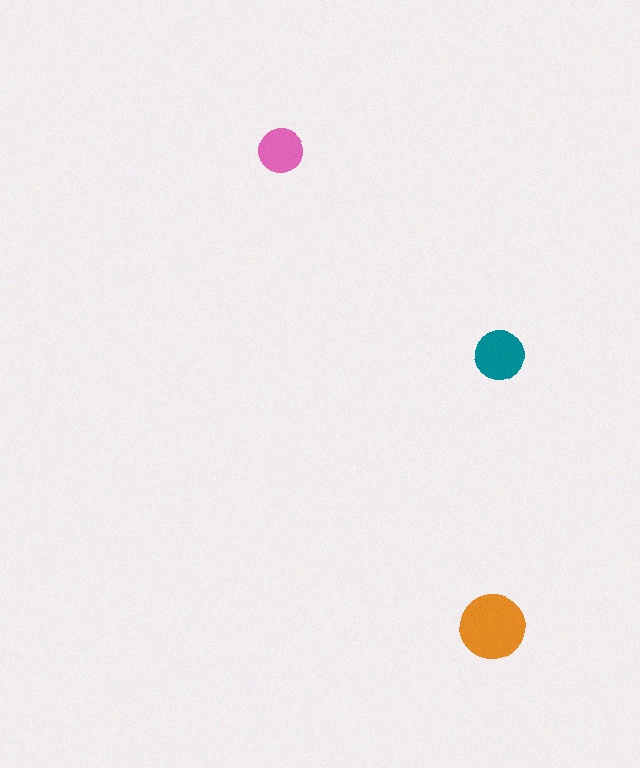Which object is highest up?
The pink circle is topmost.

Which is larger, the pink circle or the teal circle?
The teal one.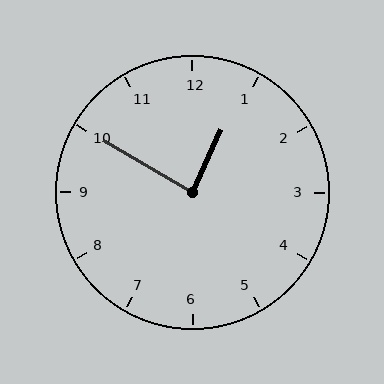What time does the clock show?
12:50.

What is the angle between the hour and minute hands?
Approximately 85 degrees.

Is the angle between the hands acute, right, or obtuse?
It is right.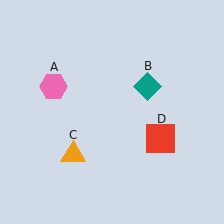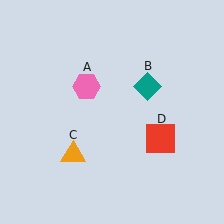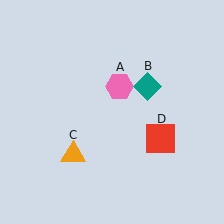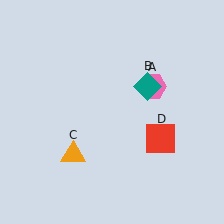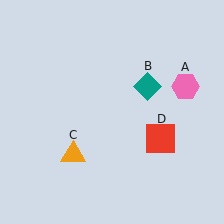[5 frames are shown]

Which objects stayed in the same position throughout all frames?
Teal diamond (object B) and orange triangle (object C) and red square (object D) remained stationary.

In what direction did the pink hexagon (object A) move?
The pink hexagon (object A) moved right.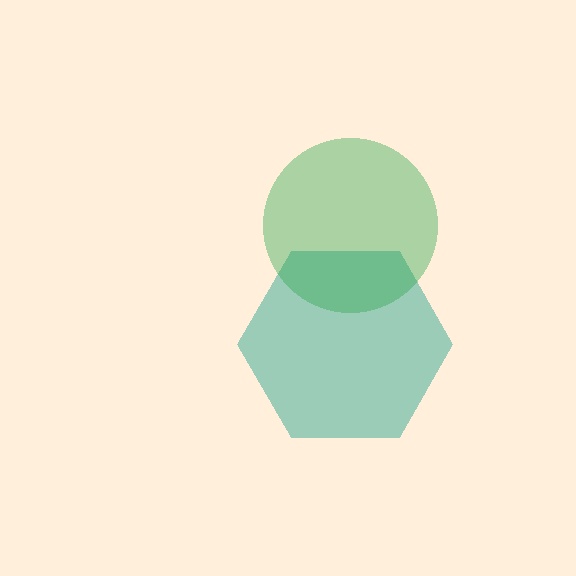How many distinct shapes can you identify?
There are 2 distinct shapes: a teal hexagon, a green circle.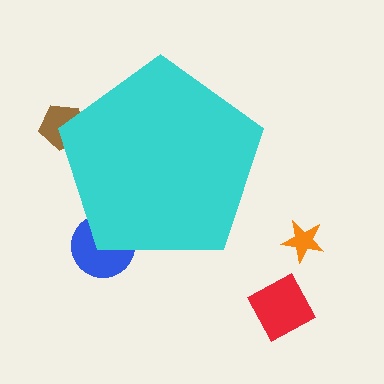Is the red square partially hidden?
No, the red square is fully visible.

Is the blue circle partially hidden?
Yes, the blue circle is partially hidden behind the cyan pentagon.